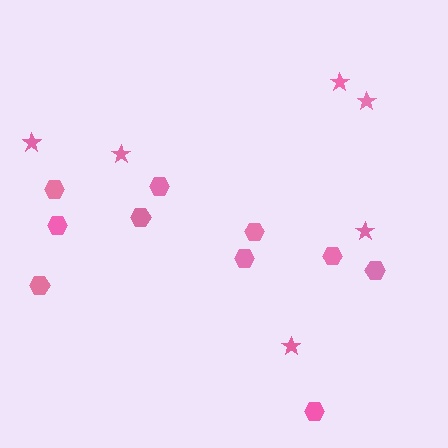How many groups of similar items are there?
There are 2 groups: one group of stars (6) and one group of hexagons (10).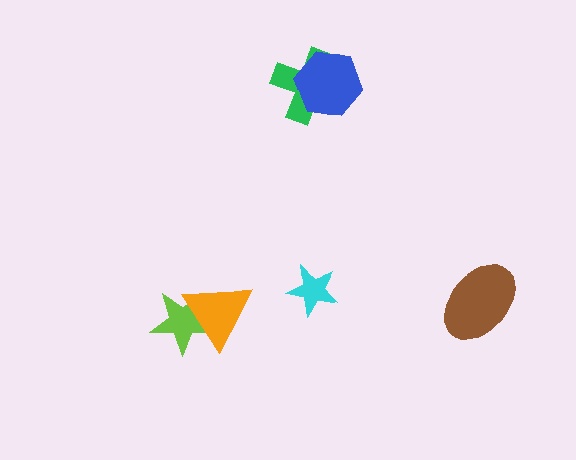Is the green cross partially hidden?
Yes, it is partially covered by another shape.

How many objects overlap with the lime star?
1 object overlaps with the lime star.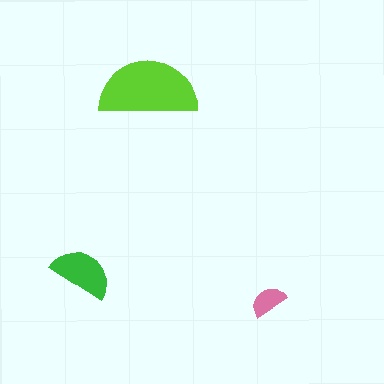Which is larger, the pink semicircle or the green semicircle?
The green one.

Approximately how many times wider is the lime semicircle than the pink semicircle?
About 2.5 times wider.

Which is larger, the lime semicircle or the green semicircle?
The lime one.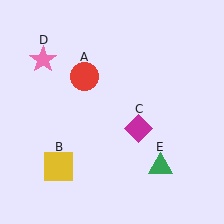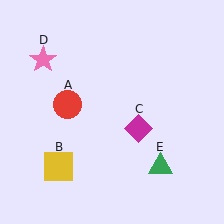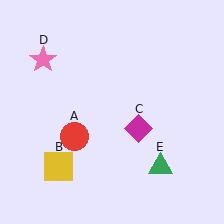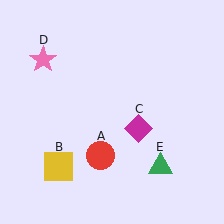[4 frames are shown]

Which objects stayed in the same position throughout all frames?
Yellow square (object B) and magenta diamond (object C) and pink star (object D) and green triangle (object E) remained stationary.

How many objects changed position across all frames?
1 object changed position: red circle (object A).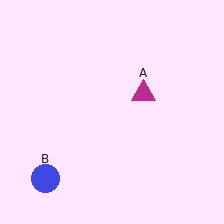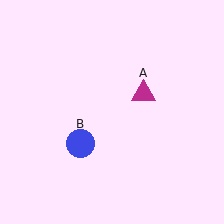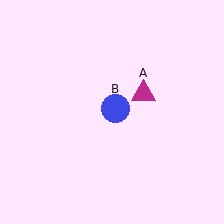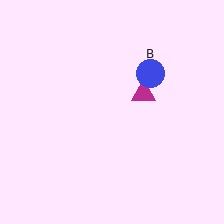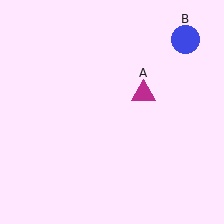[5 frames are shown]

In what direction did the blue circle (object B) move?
The blue circle (object B) moved up and to the right.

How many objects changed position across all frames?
1 object changed position: blue circle (object B).